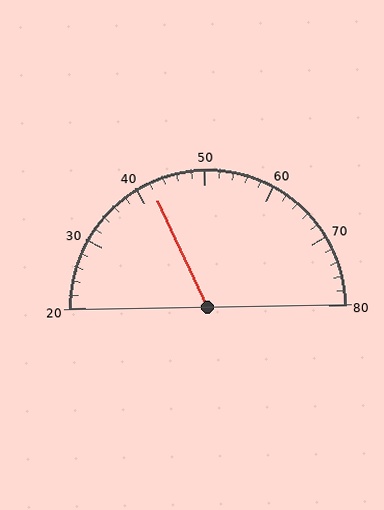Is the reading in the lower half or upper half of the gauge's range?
The reading is in the lower half of the range (20 to 80).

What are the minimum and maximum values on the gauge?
The gauge ranges from 20 to 80.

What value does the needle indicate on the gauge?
The needle indicates approximately 42.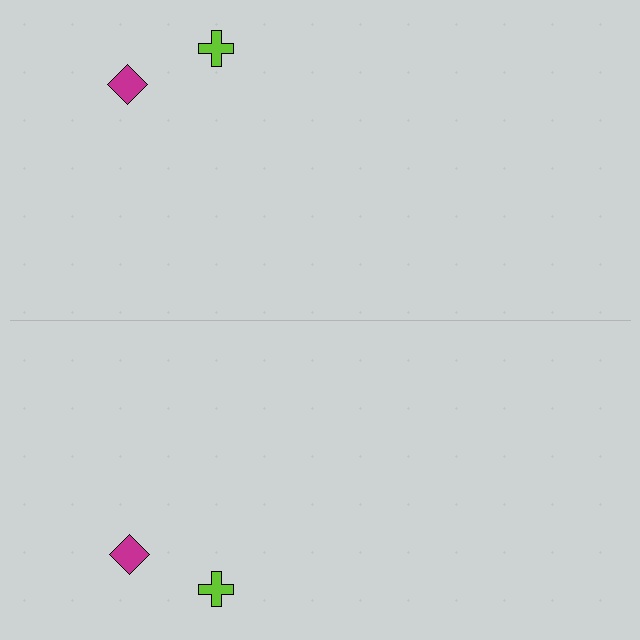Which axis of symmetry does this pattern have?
The pattern has a horizontal axis of symmetry running through the center of the image.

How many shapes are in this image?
There are 4 shapes in this image.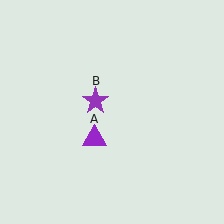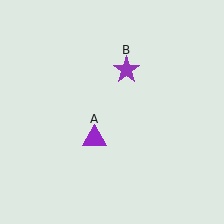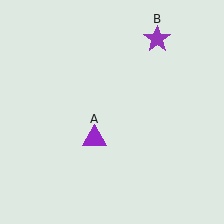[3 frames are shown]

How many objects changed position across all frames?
1 object changed position: purple star (object B).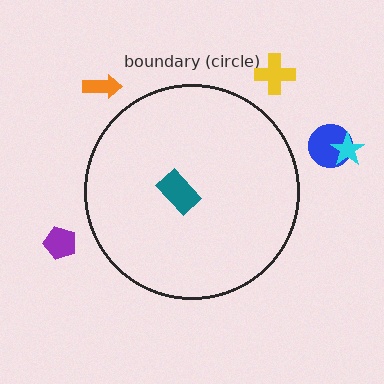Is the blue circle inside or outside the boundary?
Outside.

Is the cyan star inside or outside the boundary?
Outside.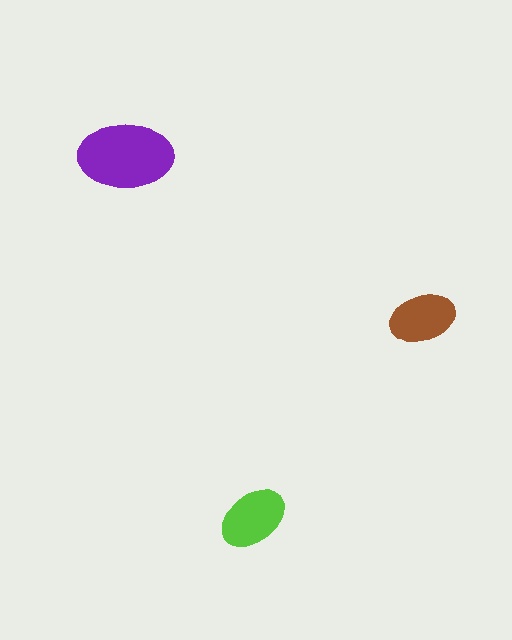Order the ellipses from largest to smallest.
the purple one, the lime one, the brown one.